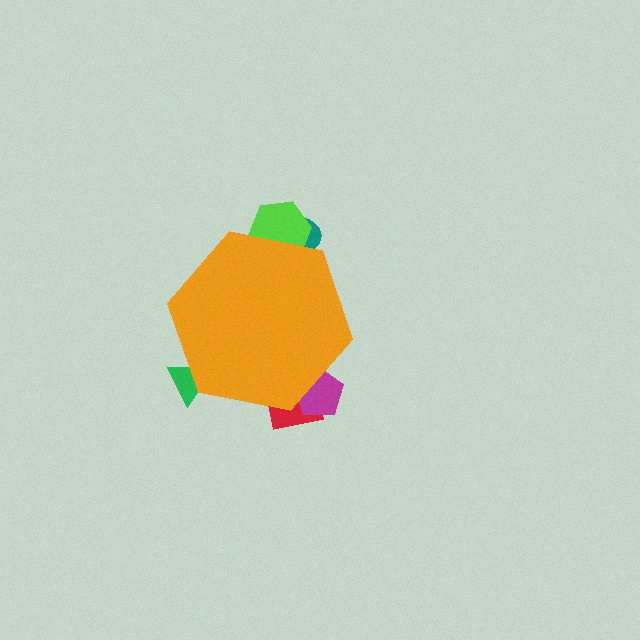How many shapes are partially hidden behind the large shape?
5 shapes are partially hidden.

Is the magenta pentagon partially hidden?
Yes, the magenta pentagon is partially hidden behind the orange hexagon.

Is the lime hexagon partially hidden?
Yes, the lime hexagon is partially hidden behind the orange hexagon.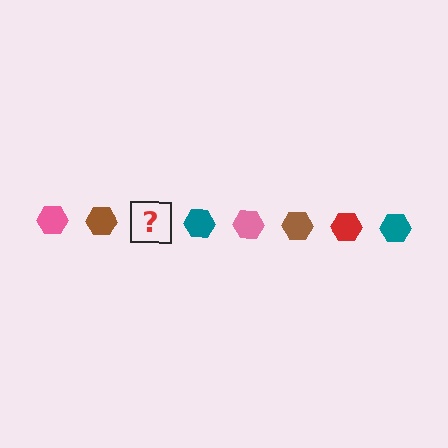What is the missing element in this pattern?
The missing element is a red hexagon.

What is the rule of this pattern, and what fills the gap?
The rule is that the pattern cycles through pink, brown, red, teal hexagons. The gap should be filled with a red hexagon.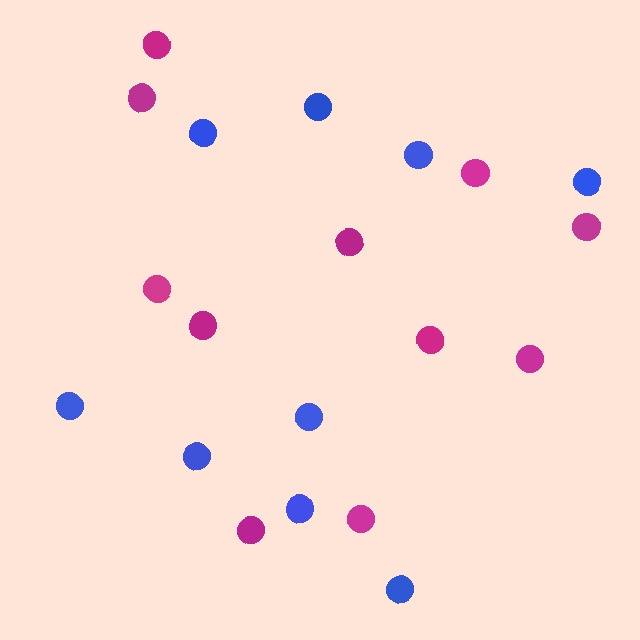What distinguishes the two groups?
There are 2 groups: one group of magenta circles (11) and one group of blue circles (9).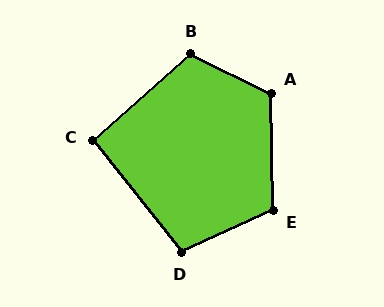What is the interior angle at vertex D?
Approximately 104 degrees (obtuse).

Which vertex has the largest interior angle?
A, at approximately 117 degrees.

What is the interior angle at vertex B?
Approximately 112 degrees (obtuse).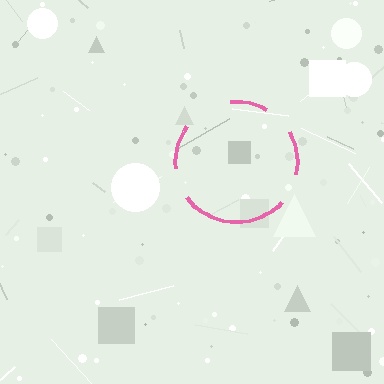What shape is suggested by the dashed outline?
The dashed outline suggests a circle.